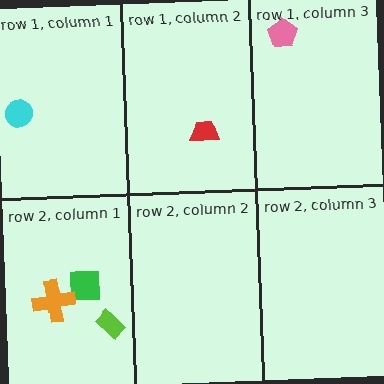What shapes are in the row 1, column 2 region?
The red trapezoid.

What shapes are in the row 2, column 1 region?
The green square, the lime rectangle, the orange cross.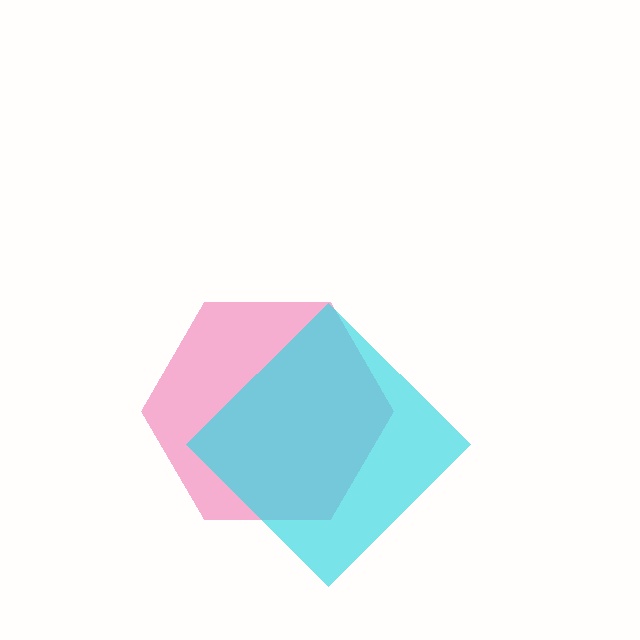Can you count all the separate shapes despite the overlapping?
Yes, there are 2 separate shapes.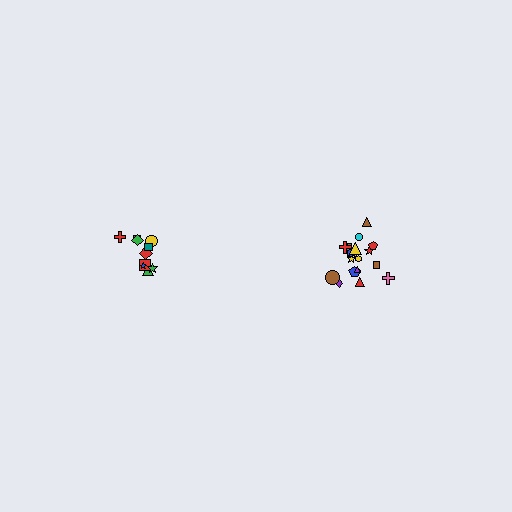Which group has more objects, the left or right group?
The right group.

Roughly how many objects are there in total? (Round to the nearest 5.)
Roughly 30 objects in total.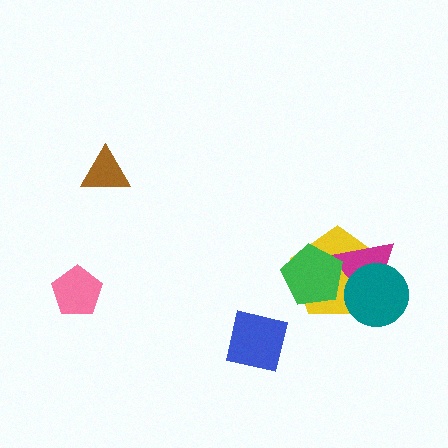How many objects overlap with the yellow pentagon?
3 objects overlap with the yellow pentagon.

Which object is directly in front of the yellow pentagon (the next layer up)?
The magenta triangle is directly in front of the yellow pentagon.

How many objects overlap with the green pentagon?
2 objects overlap with the green pentagon.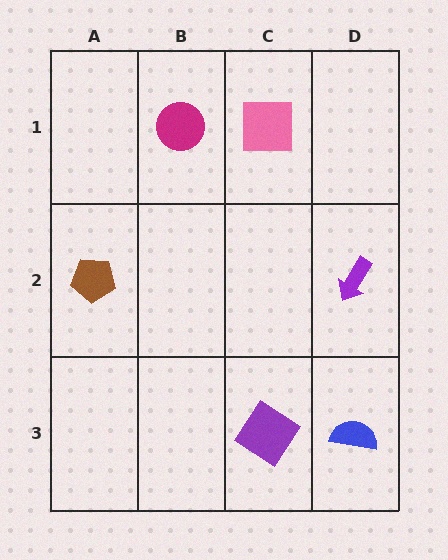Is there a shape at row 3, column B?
No, that cell is empty.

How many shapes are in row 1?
2 shapes.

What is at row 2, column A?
A brown pentagon.